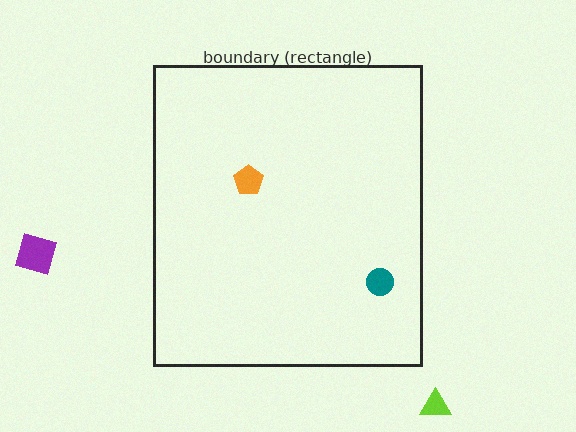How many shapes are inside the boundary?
2 inside, 2 outside.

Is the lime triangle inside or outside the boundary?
Outside.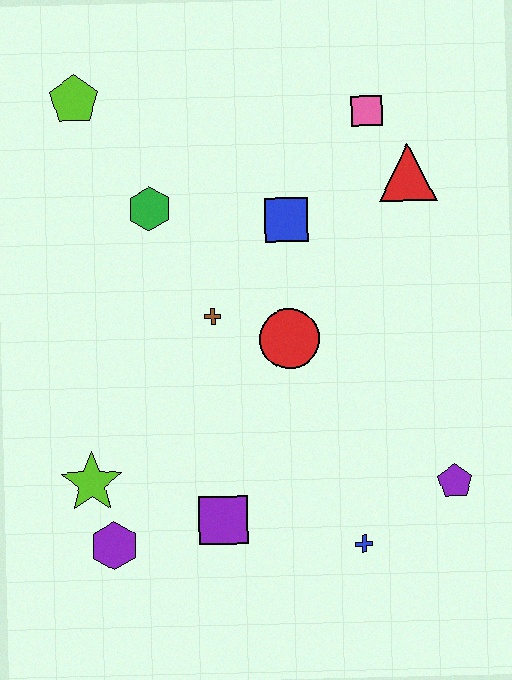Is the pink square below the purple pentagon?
No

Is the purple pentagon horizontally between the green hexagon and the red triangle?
No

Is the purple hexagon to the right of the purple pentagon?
No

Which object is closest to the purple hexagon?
The lime star is closest to the purple hexagon.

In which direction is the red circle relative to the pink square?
The red circle is below the pink square.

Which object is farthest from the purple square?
The lime pentagon is farthest from the purple square.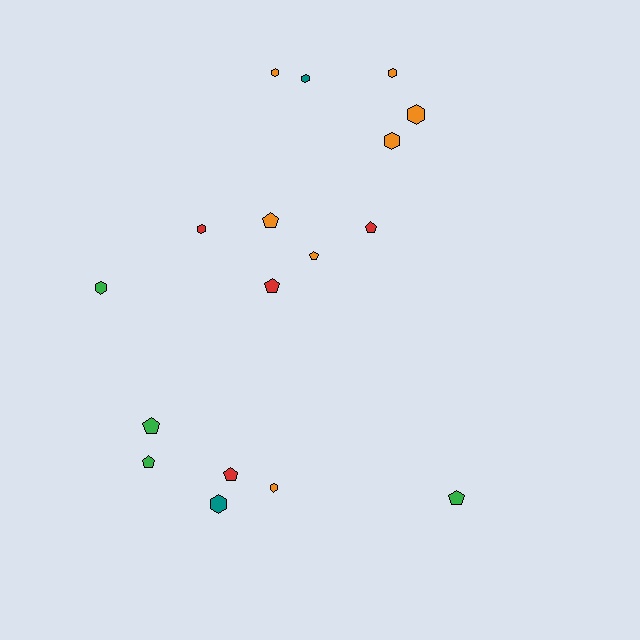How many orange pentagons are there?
There are 2 orange pentagons.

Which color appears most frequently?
Orange, with 7 objects.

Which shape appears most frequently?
Hexagon, with 9 objects.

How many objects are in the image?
There are 17 objects.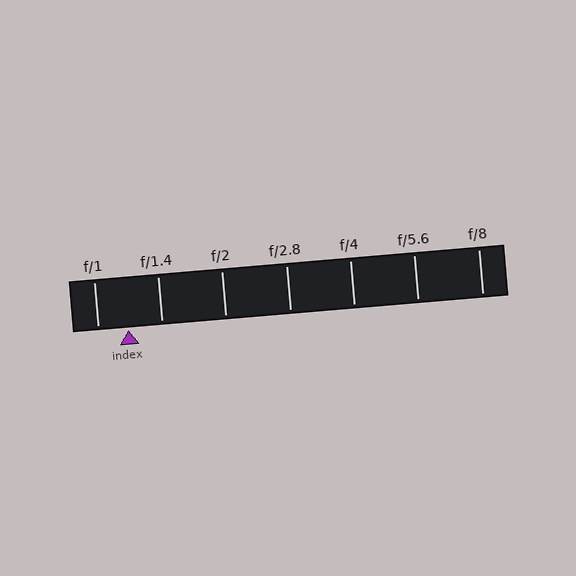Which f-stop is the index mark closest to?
The index mark is closest to f/1.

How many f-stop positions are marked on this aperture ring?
There are 7 f-stop positions marked.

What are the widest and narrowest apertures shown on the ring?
The widest aperture shown is f/1 and the narrowest is f/8.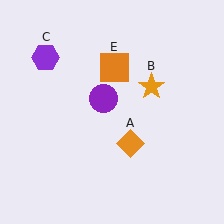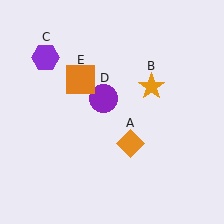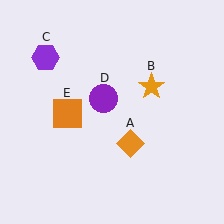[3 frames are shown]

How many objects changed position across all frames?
1 object changed position: orange square (object E).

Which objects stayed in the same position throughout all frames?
Orange diamond (object A) and orange star (object B) and purple hexagon (object C) and purple circle (object D) remained stationary.